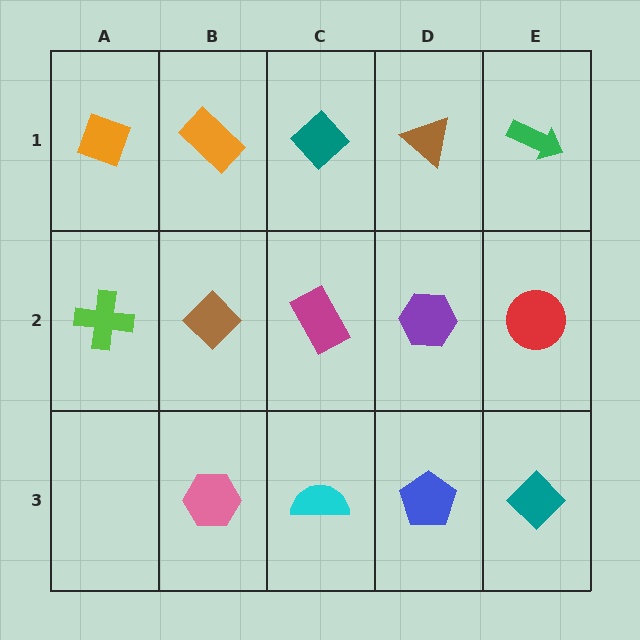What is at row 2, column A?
A lime cross.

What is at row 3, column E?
A teal diamond.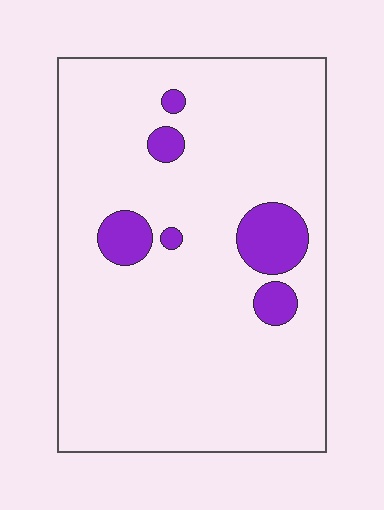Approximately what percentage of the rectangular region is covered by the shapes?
Approximately 10%.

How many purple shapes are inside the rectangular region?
6.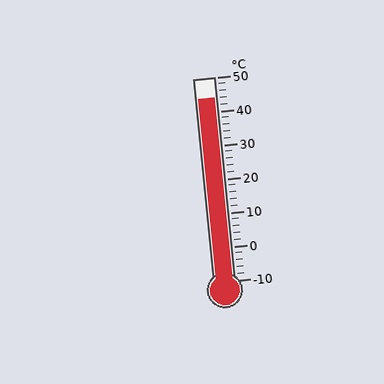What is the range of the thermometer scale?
The thermometer scale ranges from -10°C to 50°C.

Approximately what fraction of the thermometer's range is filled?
The thermometer is filled to approximately 90% of its range.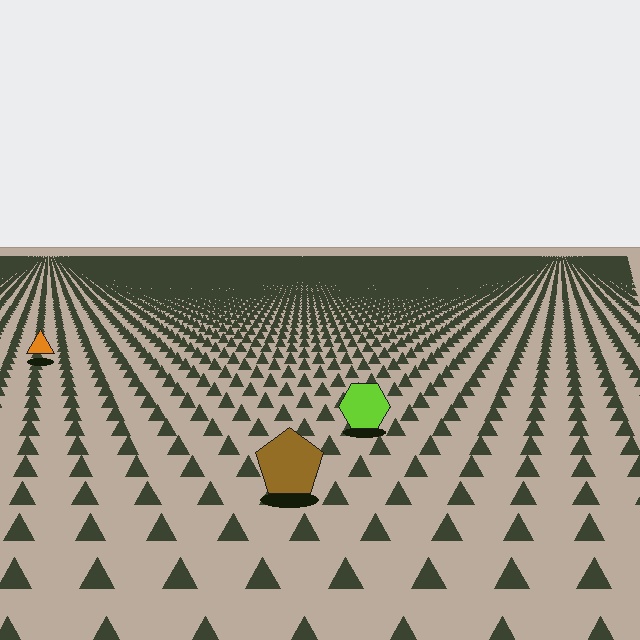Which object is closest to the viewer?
The brown pentagon is closest. The texture marks near it are larger and more spread out.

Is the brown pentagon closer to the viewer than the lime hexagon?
Yes. The brown pentagon is closer — you can tell from the texture gradient: the ground texture is coarser near it.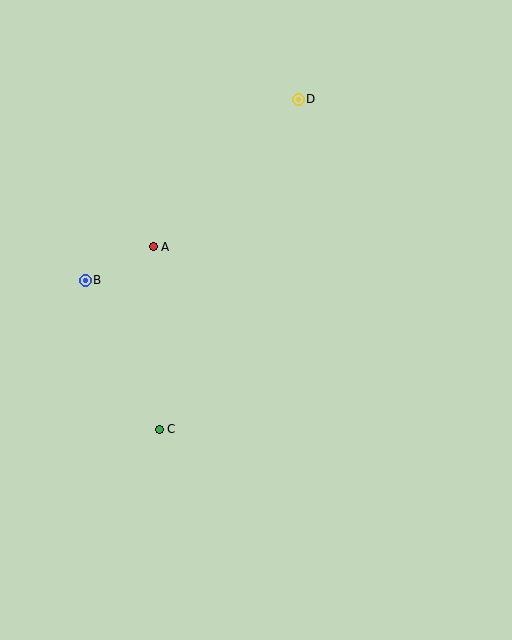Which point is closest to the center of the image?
Point A at (153, 247) is closest to the center.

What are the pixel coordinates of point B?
Point B is at (85, 280).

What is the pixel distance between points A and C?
The distance between A and C is 183 pixels.